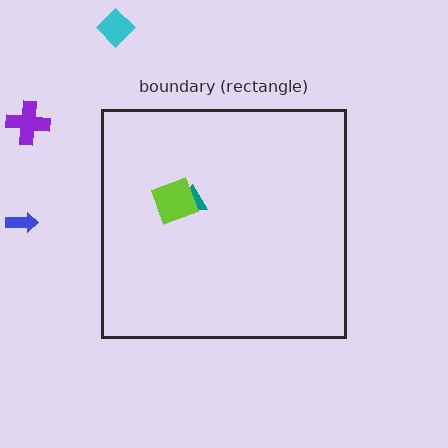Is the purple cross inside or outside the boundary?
Outside.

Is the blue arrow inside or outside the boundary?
Outside.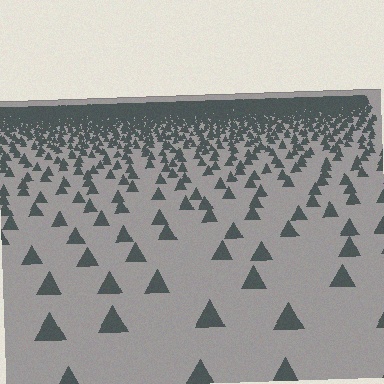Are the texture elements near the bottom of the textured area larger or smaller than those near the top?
Larger. Near the bottom, elements are closer to the viewer and appear at a bigger on-screen size.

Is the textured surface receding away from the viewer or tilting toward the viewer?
The surface is receding away from the viewer. Texture elements get smaller and denser toward the top.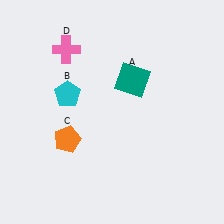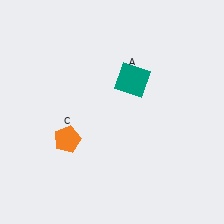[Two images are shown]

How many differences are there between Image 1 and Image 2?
There are 2 differences between the two images.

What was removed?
The pink cross (D), the cyan pentagon (B) were removed in Image 2.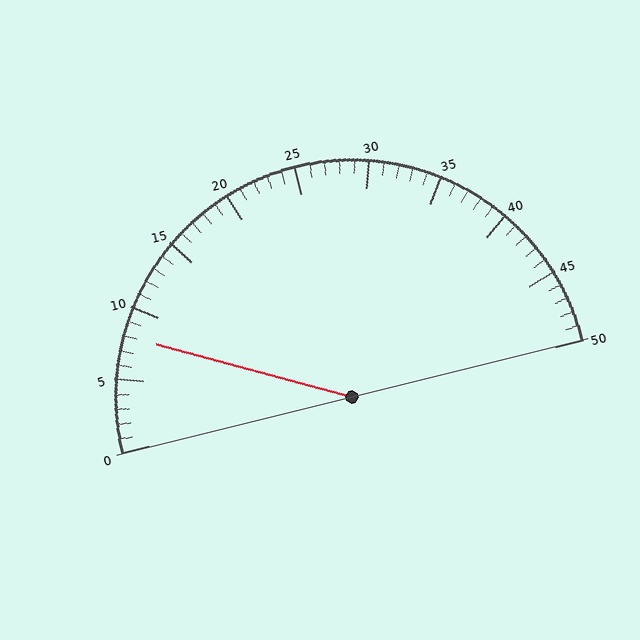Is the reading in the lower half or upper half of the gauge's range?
The reading is in the lower half of the range (0 to 50).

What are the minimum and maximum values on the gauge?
The gauge ranges from 0 to 50.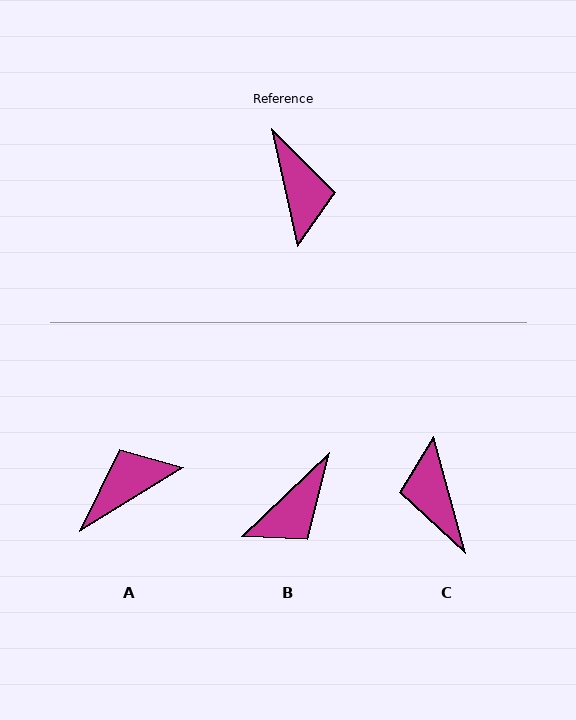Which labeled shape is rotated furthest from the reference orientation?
C, about 177 degrees away.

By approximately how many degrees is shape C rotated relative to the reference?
Approximately 177 degrees clockwise.